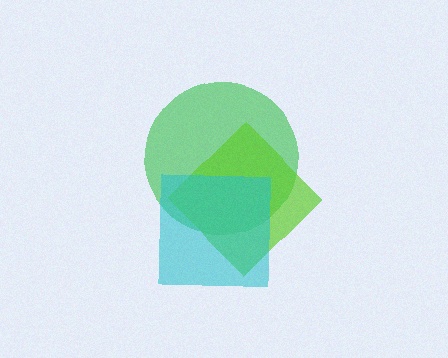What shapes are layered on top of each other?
The layered shapes are: a green circle, a lime diamond, a cyan square.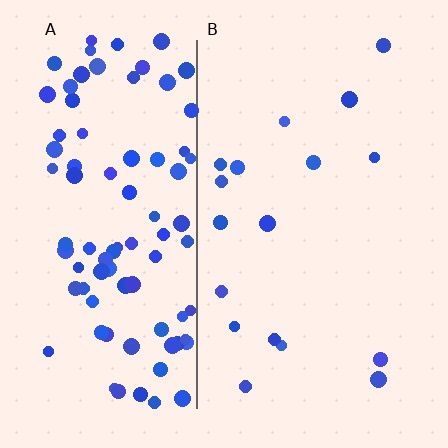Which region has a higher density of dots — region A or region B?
A (the left).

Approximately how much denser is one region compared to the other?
Approximately 5.2× — region A over region B.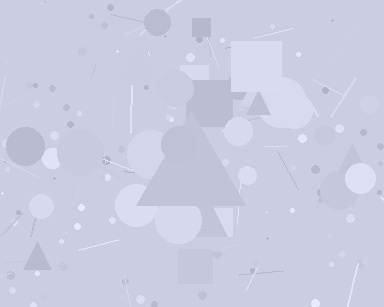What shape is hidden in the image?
A triangle is hidden in the image.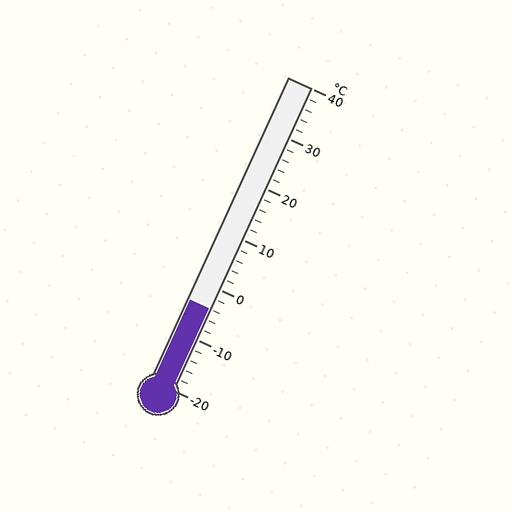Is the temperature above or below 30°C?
The temperature is below 30°C.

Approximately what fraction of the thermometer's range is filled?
The thermometer is filled to approximately 25% of its range.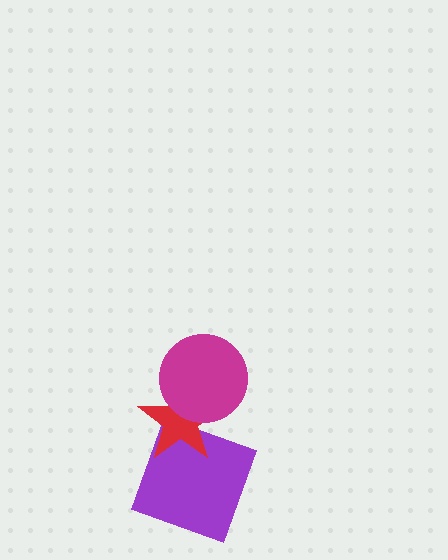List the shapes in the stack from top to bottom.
From top to bottom: the magenta circle, the red star, the purple square.